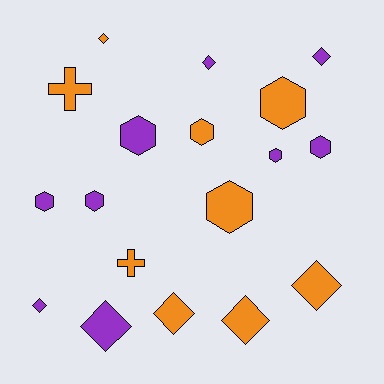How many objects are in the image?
There are 18 objects.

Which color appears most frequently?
Orange, with 9 objects.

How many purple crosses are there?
There are no purple crosses.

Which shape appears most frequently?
Diamond, with 8 objects.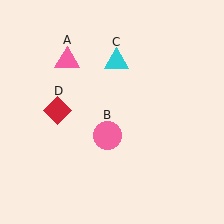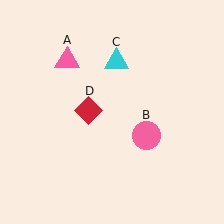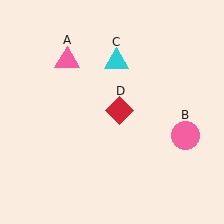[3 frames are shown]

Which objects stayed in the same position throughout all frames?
Pink triangle (object A) and cyan triangle (object C) remained stationary.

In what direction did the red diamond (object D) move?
The red diamond (object D) moved right.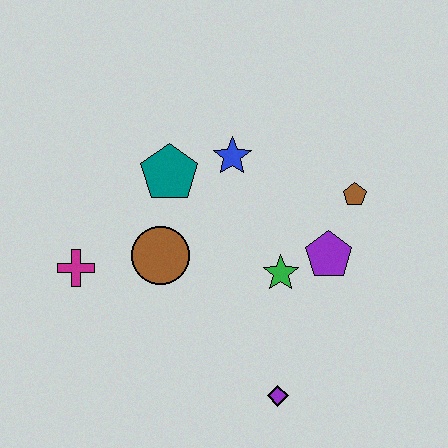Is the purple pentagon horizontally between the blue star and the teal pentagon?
No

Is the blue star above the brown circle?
Yes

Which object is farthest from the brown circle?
The brown pentagon is farthest from the brown circle.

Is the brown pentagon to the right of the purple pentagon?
Yes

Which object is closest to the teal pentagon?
The blue star is closest to the teal pentagon.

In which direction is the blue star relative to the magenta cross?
The blue star is to the right of the magenta cross.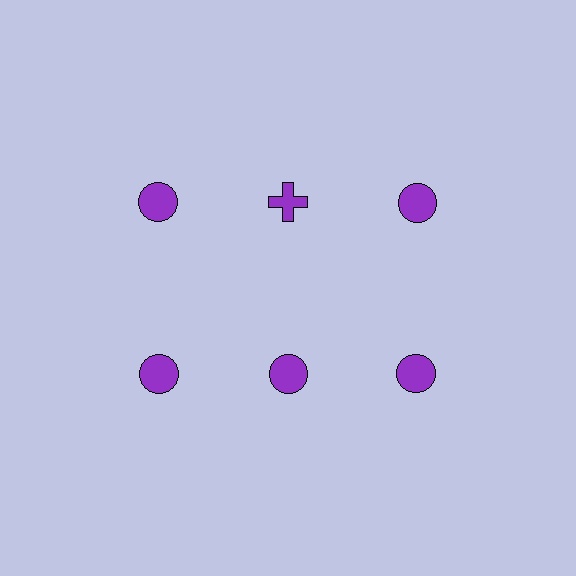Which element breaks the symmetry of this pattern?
The purple cross in the top row, second from left column breaks the symmetry. All other shapes are purple circles.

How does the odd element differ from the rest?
It has a different shape: cross instead of circle.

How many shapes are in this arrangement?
There are 6 shapes arranged in a grid pattern.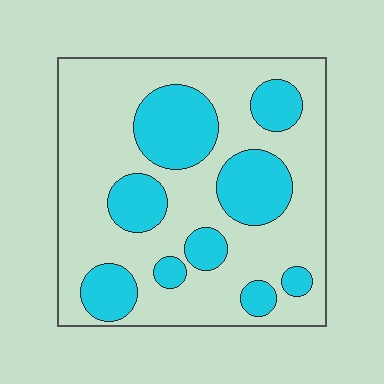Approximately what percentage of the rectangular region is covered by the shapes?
Approximately 30%.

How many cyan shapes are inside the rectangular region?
9.